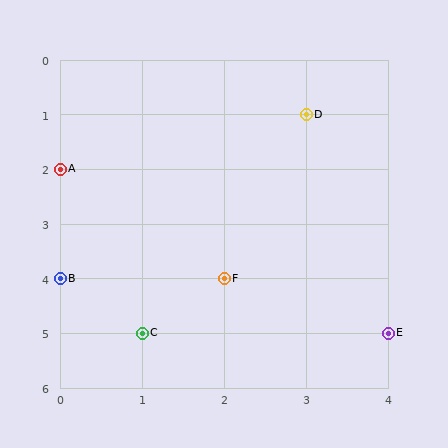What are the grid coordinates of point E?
Point E is at grid coordinates (4, 5).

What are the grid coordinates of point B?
Point B is at grid coordinates (0, 4).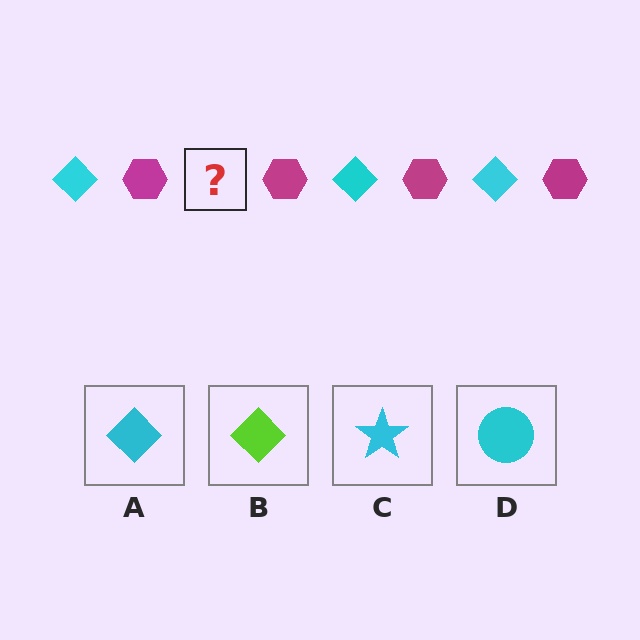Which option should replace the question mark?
Option A.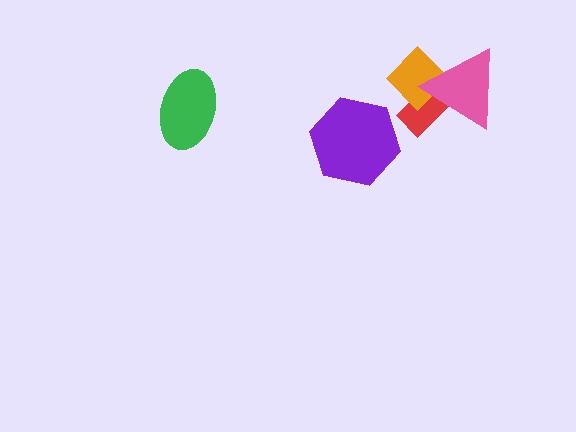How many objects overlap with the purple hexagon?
0 objects overlap with the purple hexagon.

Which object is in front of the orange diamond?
The pink triangle is in front of the orange diamond.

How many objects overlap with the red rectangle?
2 objects overlap with the red rectangle.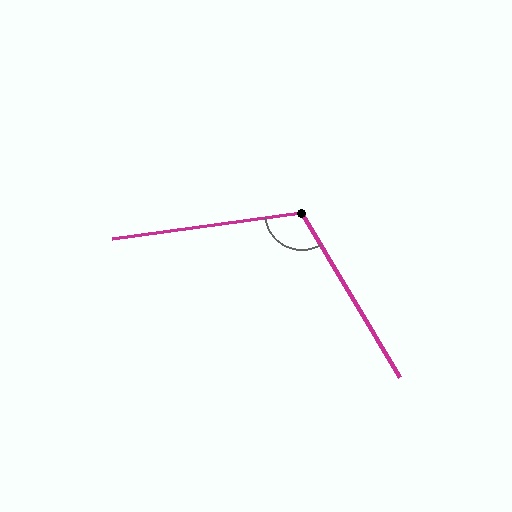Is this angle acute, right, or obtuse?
It is obtuse.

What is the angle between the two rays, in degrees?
Approximately 113 degrees.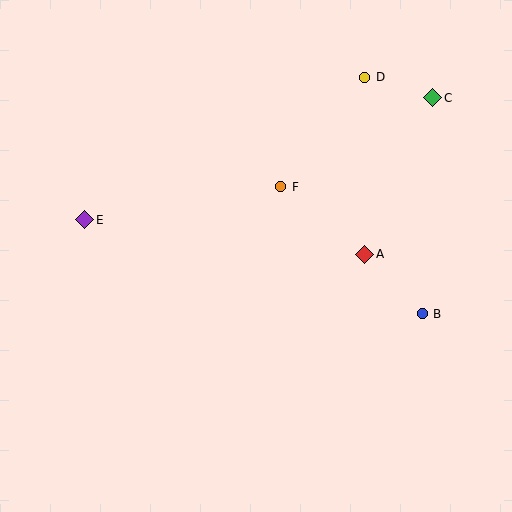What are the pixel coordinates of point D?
Point D is at (365, 77).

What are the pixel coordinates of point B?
Point B is at (422, 314).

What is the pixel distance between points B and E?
The distance between B and E is 350 pixels.